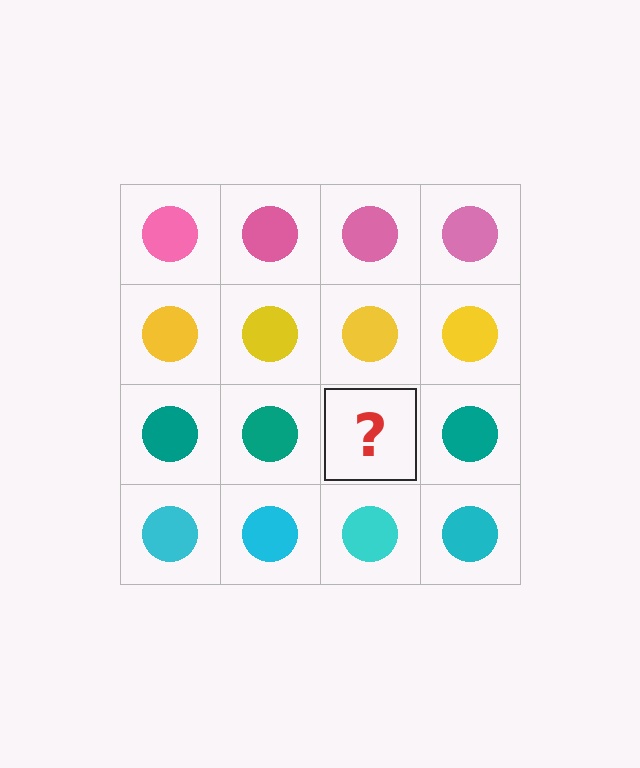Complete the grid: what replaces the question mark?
The question mark should be replaced with a teal circle.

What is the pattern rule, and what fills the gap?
The rule is that each row has a consistent color. The gap should be filled with a teal circle.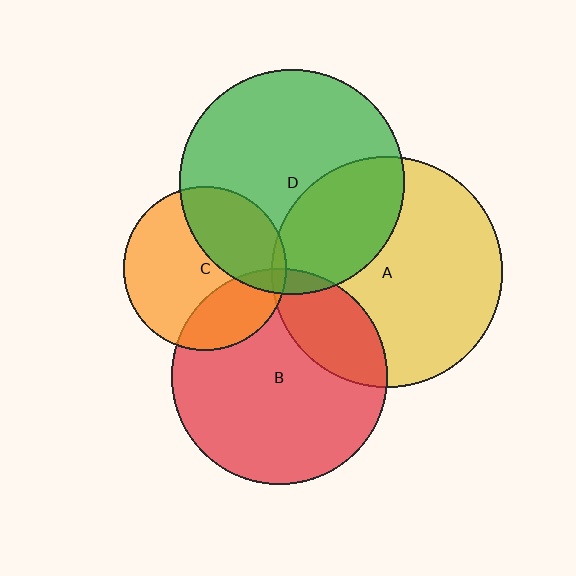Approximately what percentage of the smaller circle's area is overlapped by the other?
Approximately 5%.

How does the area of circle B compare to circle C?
Approximately 1.7 times.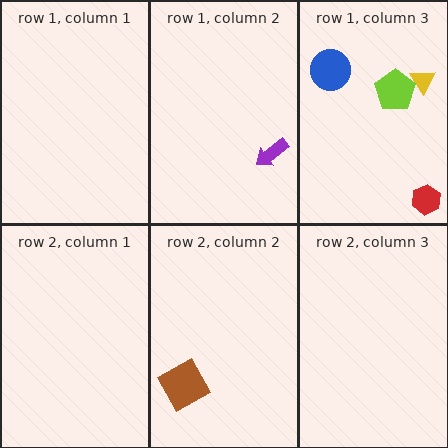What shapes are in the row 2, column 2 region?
The brown square.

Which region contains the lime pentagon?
The row 1, column 3 region.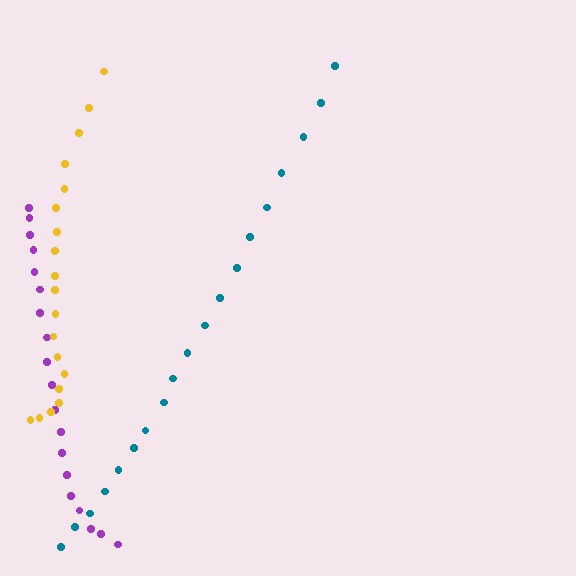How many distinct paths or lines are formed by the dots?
There are 3 distinct paths.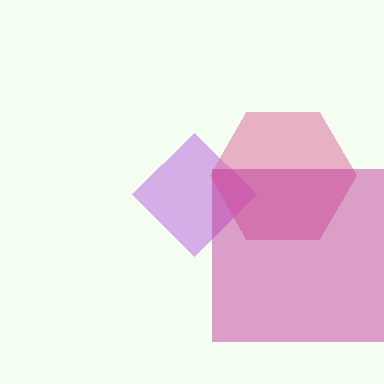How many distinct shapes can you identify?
There are 3 distinct shapes: a purple diamond, a pink hexagon, a magenta square.